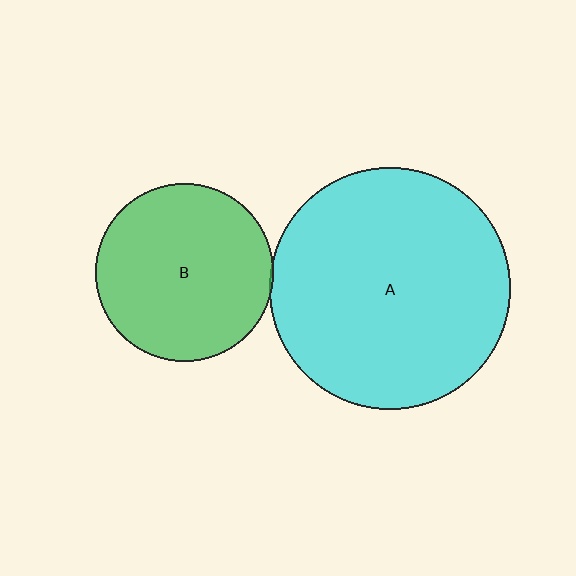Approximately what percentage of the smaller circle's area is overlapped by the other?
Approximately 5%.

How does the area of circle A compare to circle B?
Approximately 1.8 times.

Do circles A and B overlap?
Yes.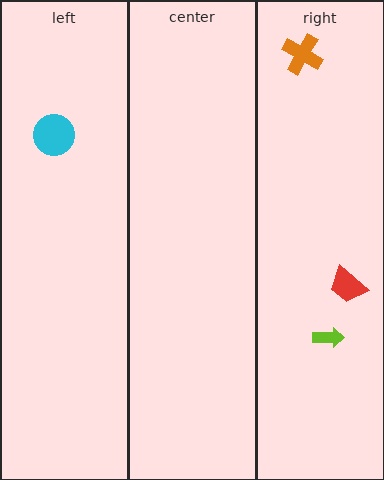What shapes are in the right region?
The orange cross, the lime arrow, the red trapezoid.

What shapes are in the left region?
The cyan circle.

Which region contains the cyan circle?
The left region.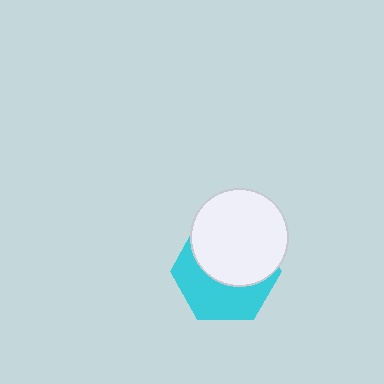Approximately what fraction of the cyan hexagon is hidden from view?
Roughly 54% of the cyan hexagon is hidden behind the white circle.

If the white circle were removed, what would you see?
You would see the complete cyan hexagon.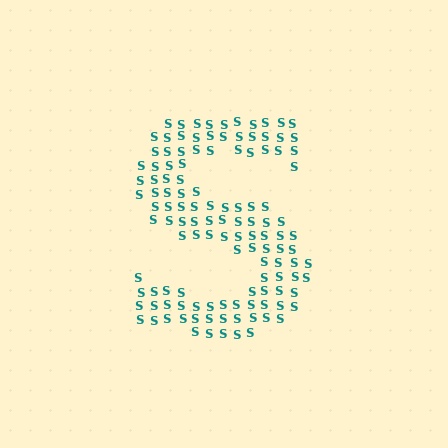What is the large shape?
The large shape is the letter S.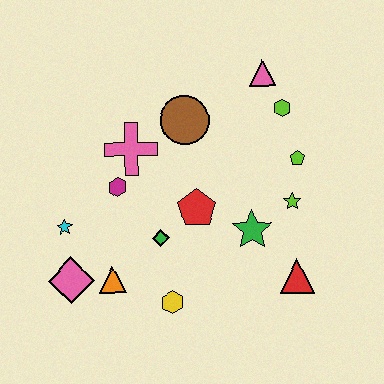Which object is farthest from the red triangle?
The cyan star is farthest from the red triangle.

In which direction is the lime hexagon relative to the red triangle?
The lime hexagon is above the red triangle.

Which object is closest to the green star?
The lime star is closest to the green star.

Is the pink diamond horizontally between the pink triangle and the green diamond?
No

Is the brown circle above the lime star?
Yes